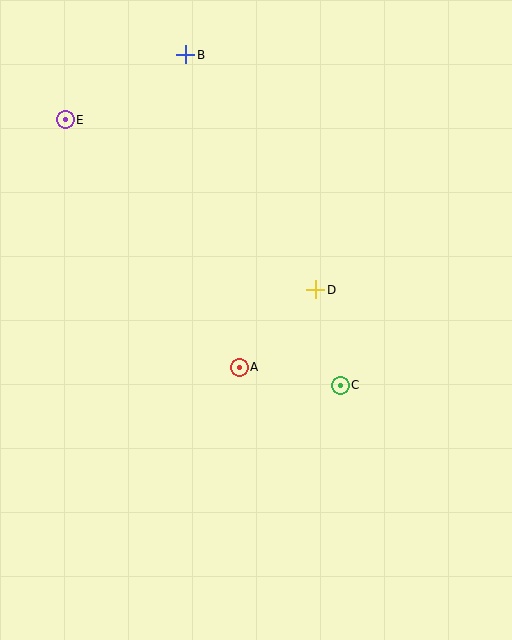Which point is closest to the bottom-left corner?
Point A is closest to the bottom-left corner.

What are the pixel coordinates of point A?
Point A is at (239, 367).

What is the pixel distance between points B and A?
The distance between B and A is 317 pixels.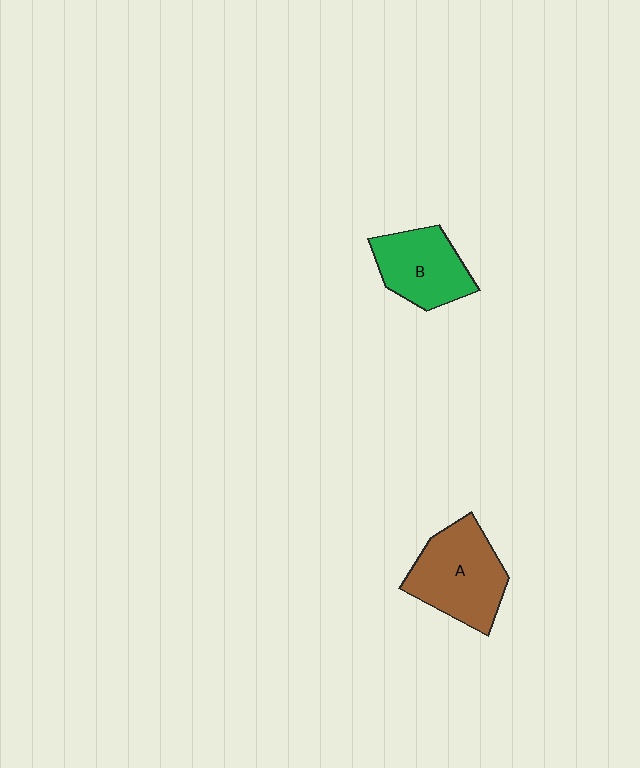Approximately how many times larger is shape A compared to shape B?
Approximately 1.3 times.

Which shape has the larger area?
Shape A (brown).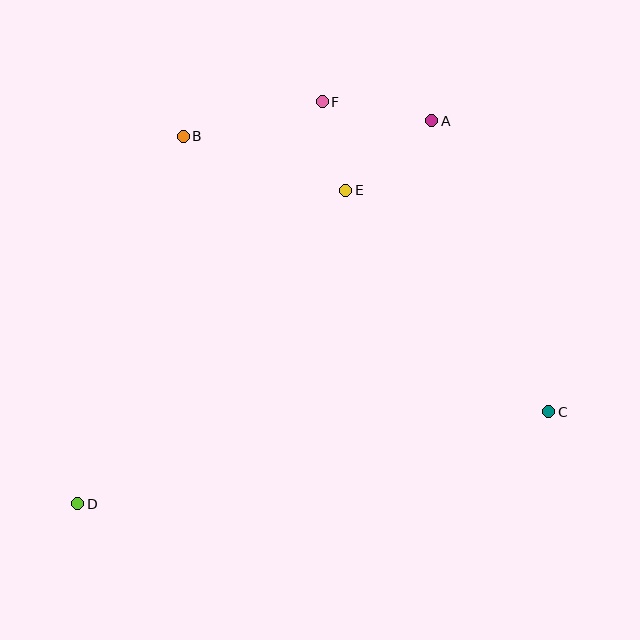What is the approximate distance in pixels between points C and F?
The distance between C and F is approximately 384 pixels.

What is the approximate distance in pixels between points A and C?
The distance between A and C is approximately 314 pixels.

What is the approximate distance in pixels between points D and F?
The distance between D and F is approximately 471 pixels.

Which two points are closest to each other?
Points E and F are closest to each other.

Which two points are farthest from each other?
Points A and D are farthest from each other.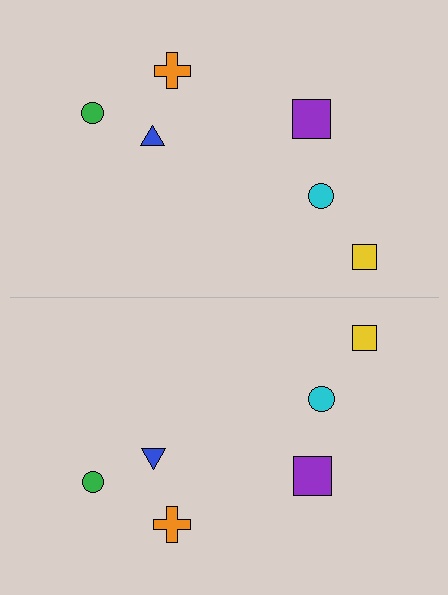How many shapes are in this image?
There are 12 shapes in this image.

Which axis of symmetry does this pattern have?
The pattern has a horizontal axis of symmetry running through the center of the image.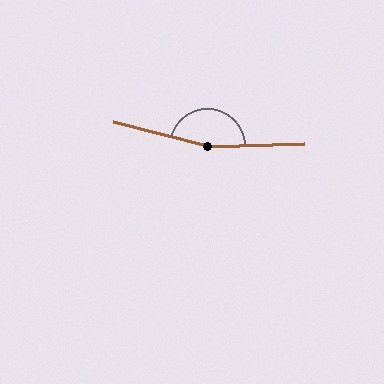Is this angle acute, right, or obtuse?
It is obtuse.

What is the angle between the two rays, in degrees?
Approximately 163 degrees.